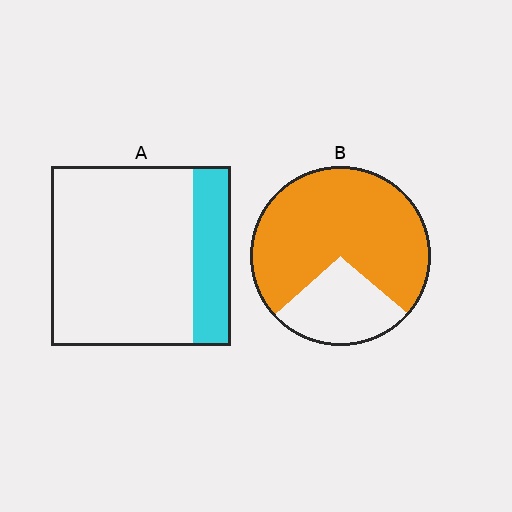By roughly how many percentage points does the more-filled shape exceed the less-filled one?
By roughly 50 percentage points (B over A).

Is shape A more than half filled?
No.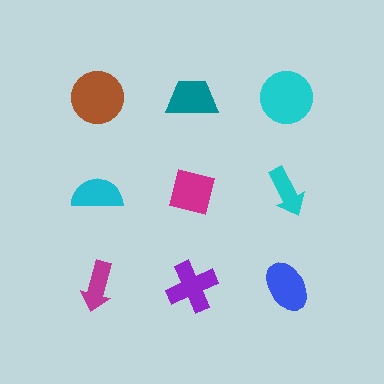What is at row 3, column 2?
A purple cross.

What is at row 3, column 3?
A blue ellipse.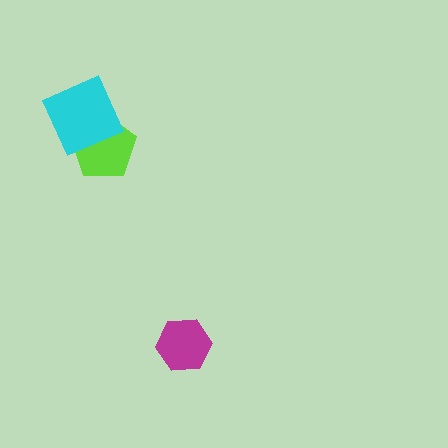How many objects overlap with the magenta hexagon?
0 objects overlap with the magenta hexagon.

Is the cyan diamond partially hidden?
No, no other shape covers it.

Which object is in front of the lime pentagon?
The cyan diamond is in front of the lime pentagon.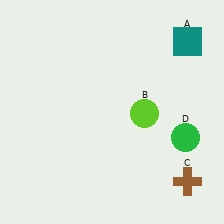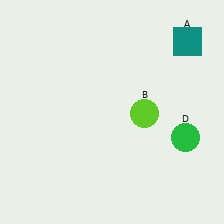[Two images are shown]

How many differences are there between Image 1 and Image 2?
There is 1 difference between the two images.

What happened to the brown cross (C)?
The brown cross (C) was removed in Image 2. It was in the bottom-right area of Image 1.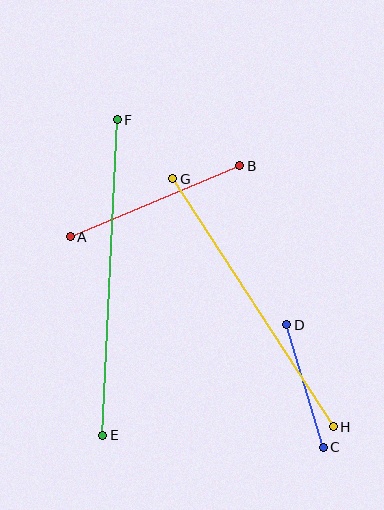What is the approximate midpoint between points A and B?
The midpoint is at approximately (155, 201) pixels.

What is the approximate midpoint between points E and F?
The midpoint is at approximately (110, 277) pixels.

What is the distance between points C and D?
The distance is approximately 127 pixels.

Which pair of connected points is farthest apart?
Points E and F are farthest apart.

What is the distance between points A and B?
The distance is approximately 184 pixels.